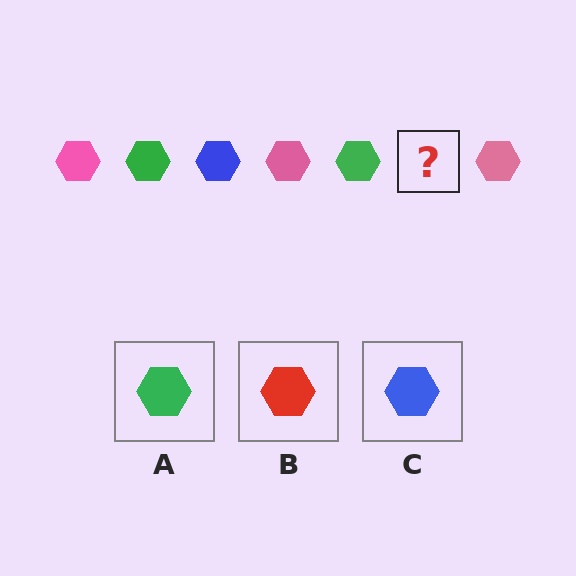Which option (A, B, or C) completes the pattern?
C.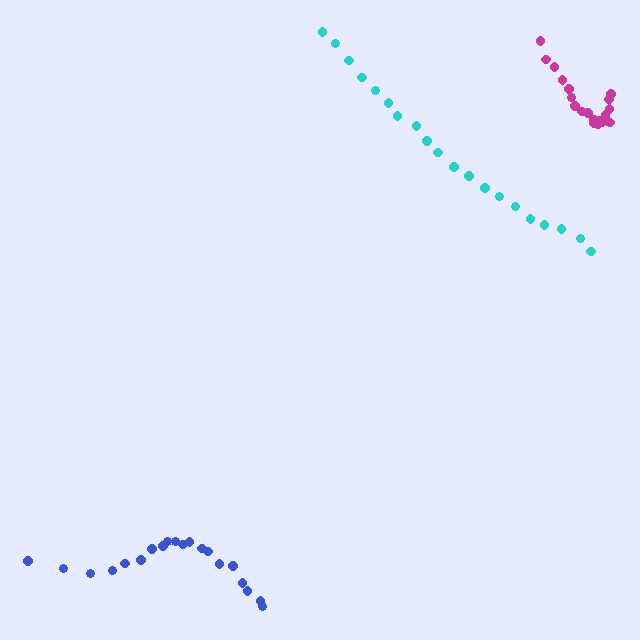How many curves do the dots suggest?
There are 3 distinct paths.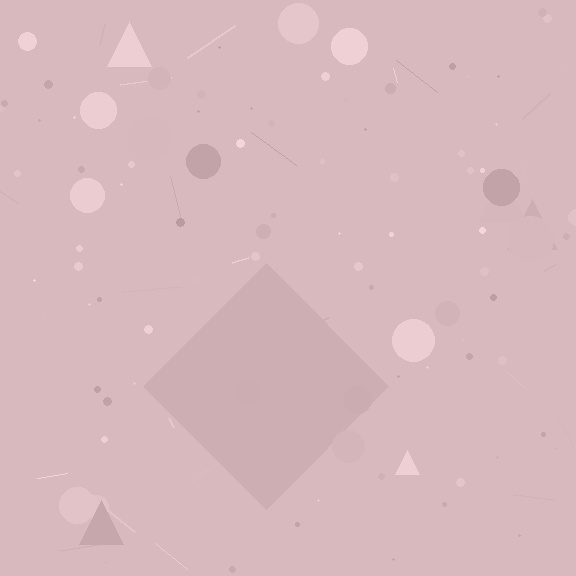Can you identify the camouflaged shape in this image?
The camouflaged shape is a diamond.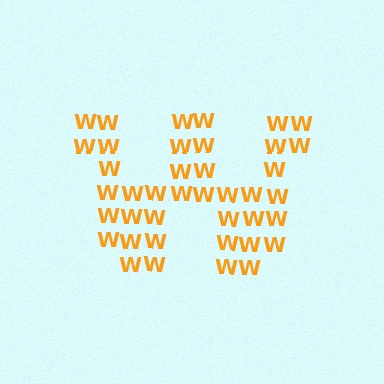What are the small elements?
The small elements are letter W's.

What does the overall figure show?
The overall figure shows the letter W.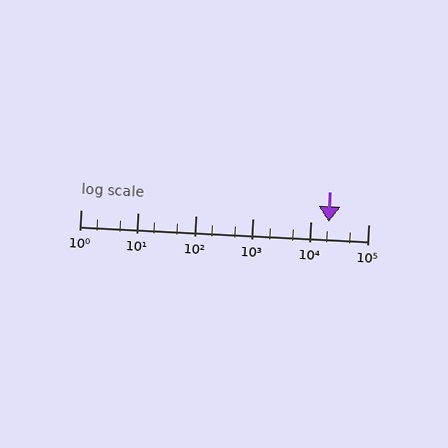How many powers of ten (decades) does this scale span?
The scale spans 5 decades, from 1 to 100000.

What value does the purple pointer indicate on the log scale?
The pointer indicates approximately 21000.